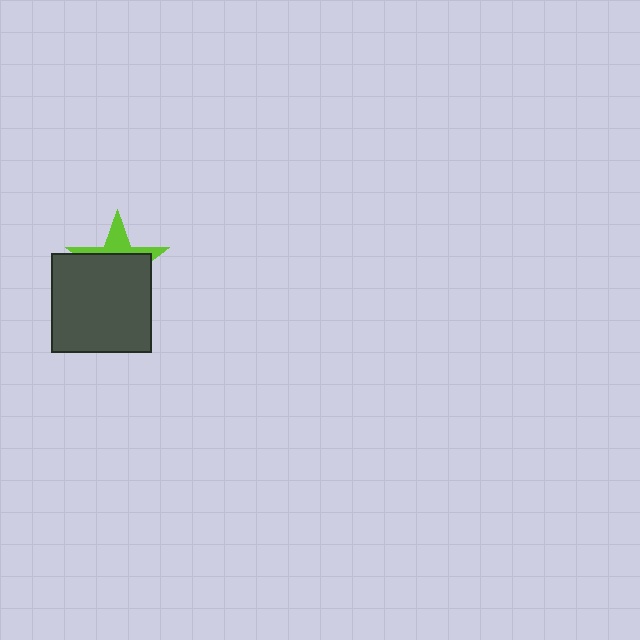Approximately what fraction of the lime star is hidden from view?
Roughly 68% of the lime star is hidden behind the dark gray rectangle.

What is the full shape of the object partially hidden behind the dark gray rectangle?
The partially hidden object is a lime star.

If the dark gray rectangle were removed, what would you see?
You would see the complete lime star.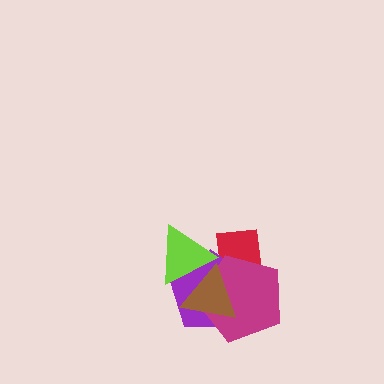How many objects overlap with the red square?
4 objects overlap with the red square.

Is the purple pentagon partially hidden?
Yes, it is partially covered by another shape.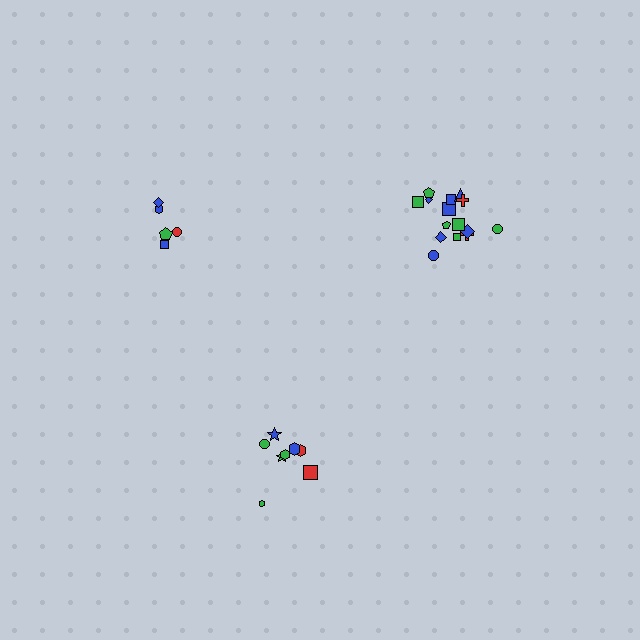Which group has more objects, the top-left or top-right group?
The top-right group.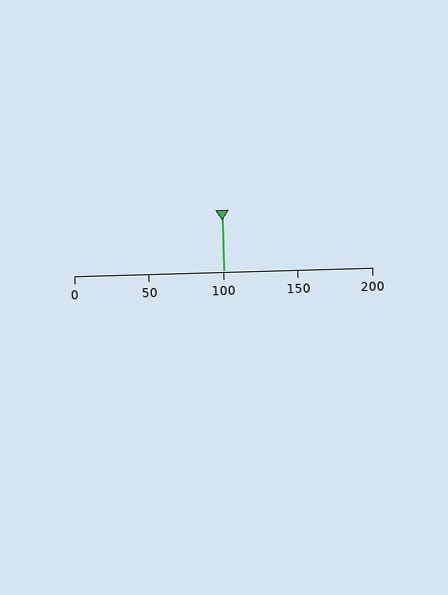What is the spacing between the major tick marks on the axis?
The major ticks are spaced 50 apart.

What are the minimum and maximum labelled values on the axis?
The axis runs from 0 to 200.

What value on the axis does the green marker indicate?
The marker indicates approximately 100.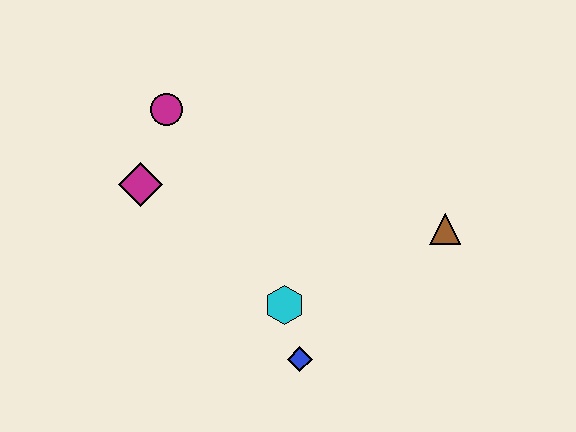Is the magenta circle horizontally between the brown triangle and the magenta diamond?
Yes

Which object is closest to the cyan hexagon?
The blue diamond is closest to the cyan hexagon.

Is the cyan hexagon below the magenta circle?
Yes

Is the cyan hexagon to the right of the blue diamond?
No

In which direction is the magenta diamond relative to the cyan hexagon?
The magenta diamond is to the left of the cyan hexagon.